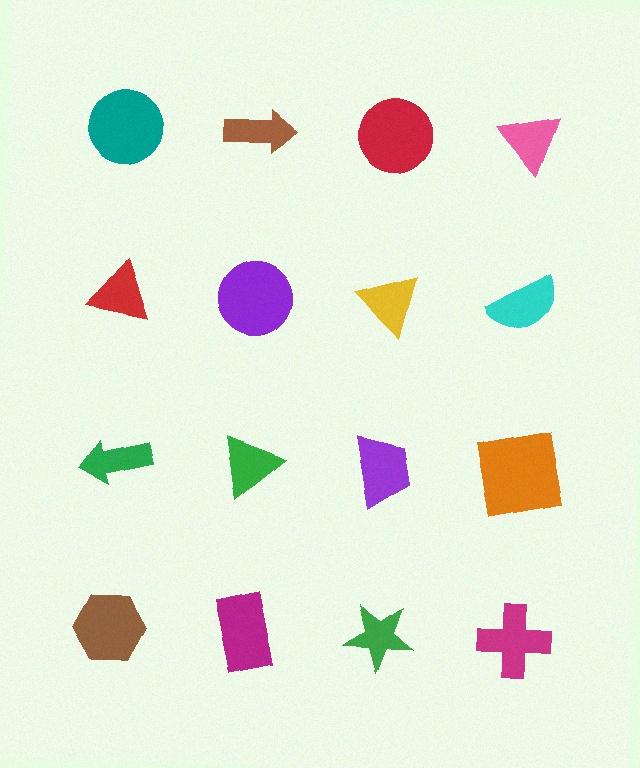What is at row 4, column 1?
A brown hexagon.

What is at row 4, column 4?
A magenta cross.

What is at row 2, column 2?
A purple circle.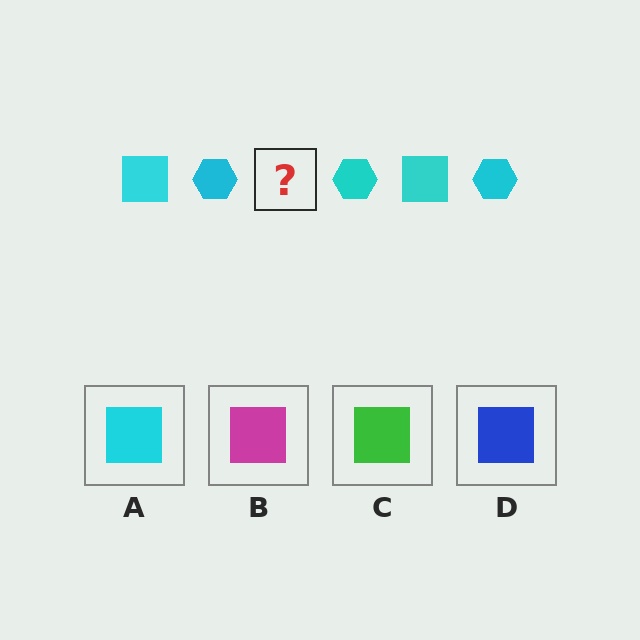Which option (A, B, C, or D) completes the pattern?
A.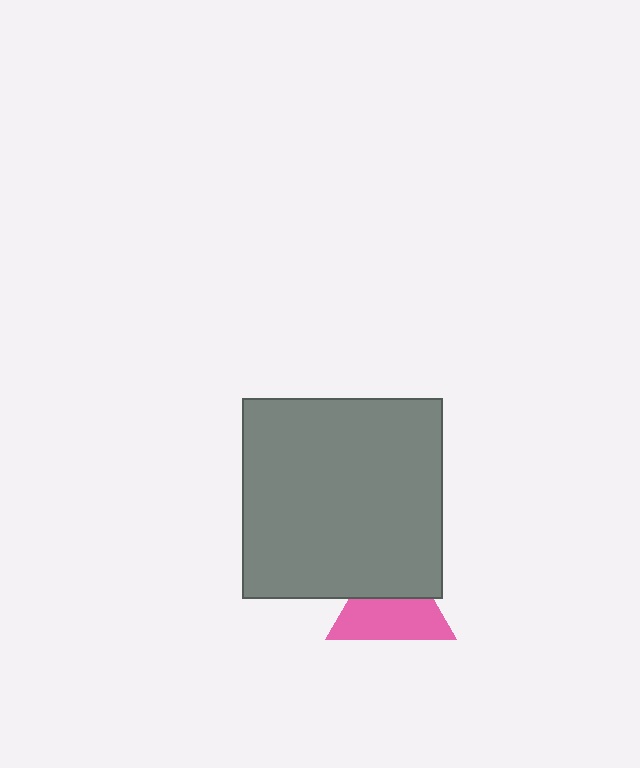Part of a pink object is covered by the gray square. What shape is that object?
It is a triangle.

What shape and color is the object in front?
The object in front is a gray square.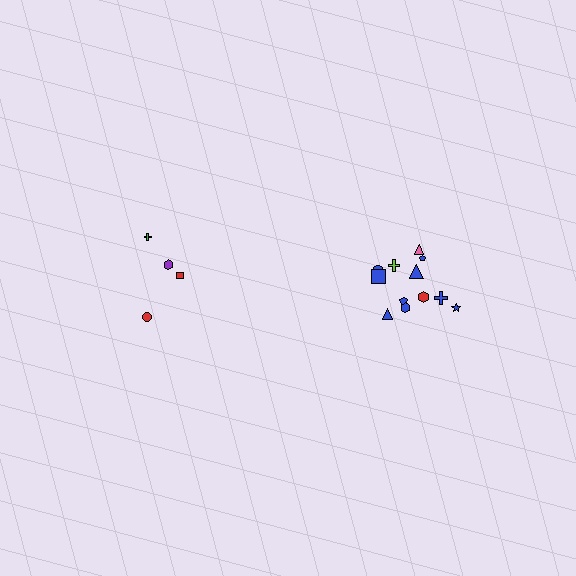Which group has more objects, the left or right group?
The right group.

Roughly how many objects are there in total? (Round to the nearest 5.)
Roughly 15 objects in total.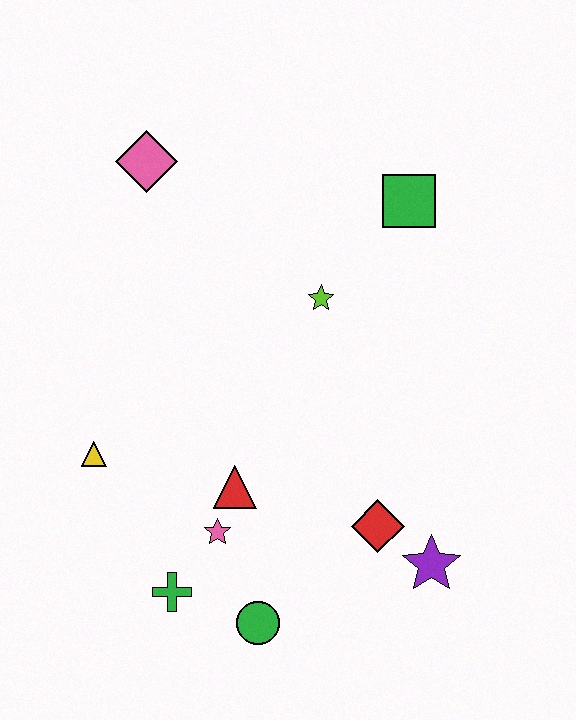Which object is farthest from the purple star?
The pink diamond is farthest from the purple star.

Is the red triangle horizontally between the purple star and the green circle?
No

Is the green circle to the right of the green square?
No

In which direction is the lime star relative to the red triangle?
The lime star is above the red triangle.